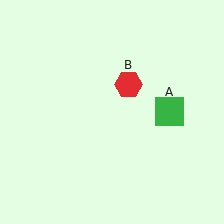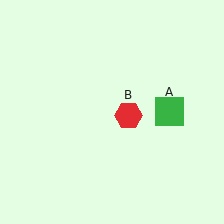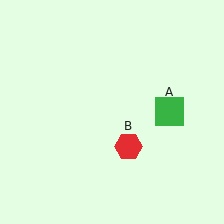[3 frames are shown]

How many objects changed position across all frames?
1 object changed position: red hexagon (object B).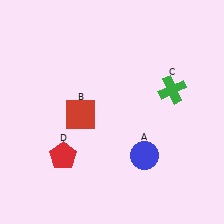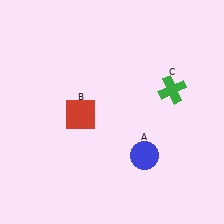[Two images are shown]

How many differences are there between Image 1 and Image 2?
There is 1 difference between the two images.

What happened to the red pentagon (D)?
The red pentagon (D) was removed in Image 2. It was in the bottom-left area of Image 1.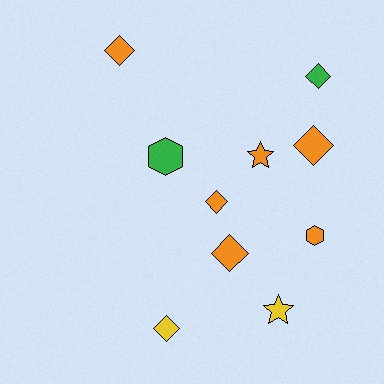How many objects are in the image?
There are 10 objects.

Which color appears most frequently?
Orange, with 6 objects.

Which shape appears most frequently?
Diamond, with 6 objects.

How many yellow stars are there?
There is 1 yellow star.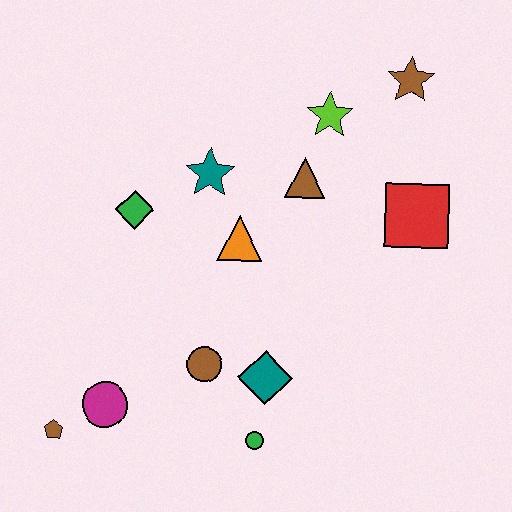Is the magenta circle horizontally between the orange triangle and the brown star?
No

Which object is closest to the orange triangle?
The teal star is closest to the orange triangle.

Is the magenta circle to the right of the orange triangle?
No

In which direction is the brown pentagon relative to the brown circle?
The brown pentagon is to the left of the brown circle.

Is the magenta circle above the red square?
No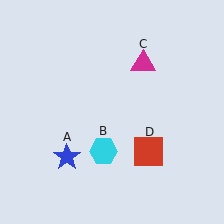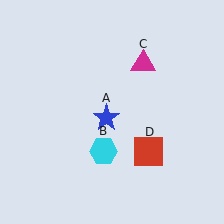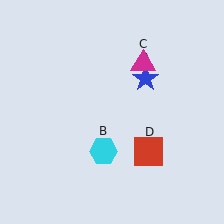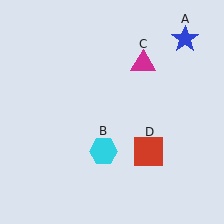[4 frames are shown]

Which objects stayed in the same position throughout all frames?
Cyan hexagon (object B) and magenta triangle (object C) and red square (object D) remained stationary.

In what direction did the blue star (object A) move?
The blue star (object A) moved up and to the right.